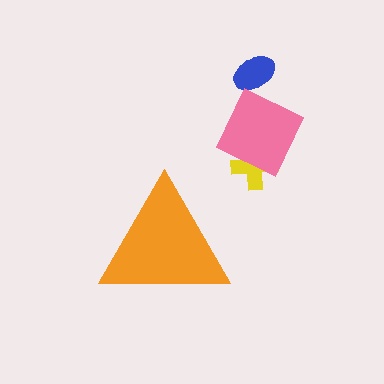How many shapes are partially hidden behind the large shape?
0 shapes are partially hidden.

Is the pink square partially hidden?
No, the pink square is fully visible.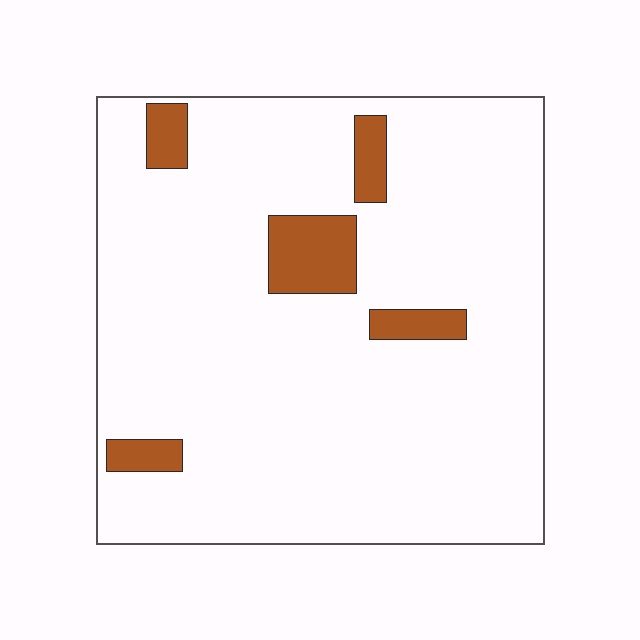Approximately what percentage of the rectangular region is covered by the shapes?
Approximately 10%.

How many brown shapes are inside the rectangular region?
5.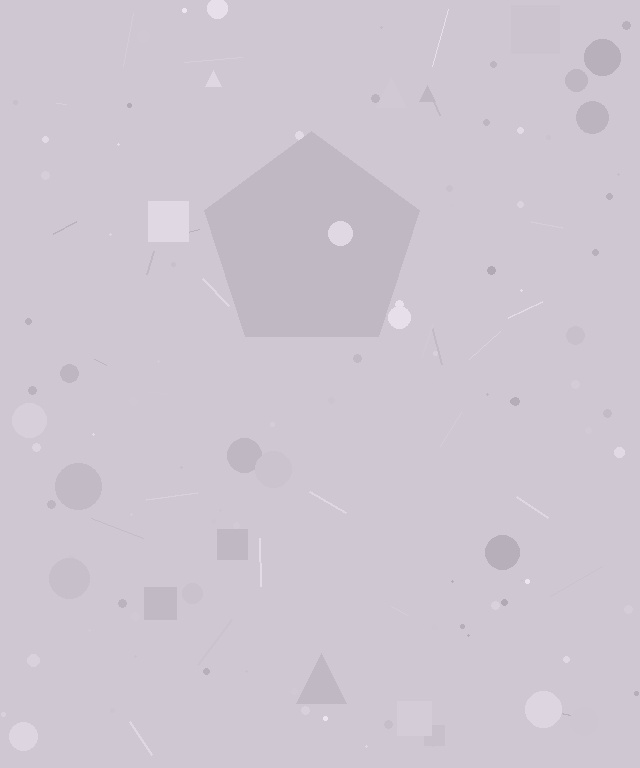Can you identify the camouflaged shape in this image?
The camouflaged shape is a pentagon.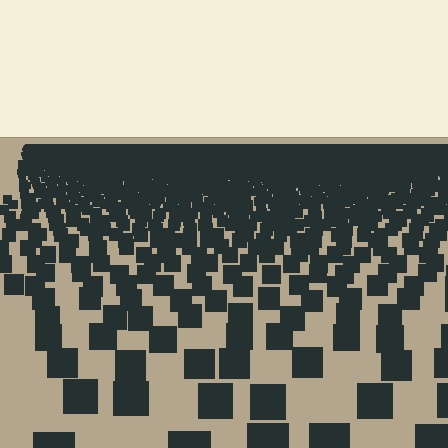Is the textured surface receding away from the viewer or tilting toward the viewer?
The surface is receding away from the viewer. Texture elements get smaller and denser toward the top.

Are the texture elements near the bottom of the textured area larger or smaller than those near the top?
Larger. Near the bottom, elements are closer to the viewer and appear at a bigger on-screen size.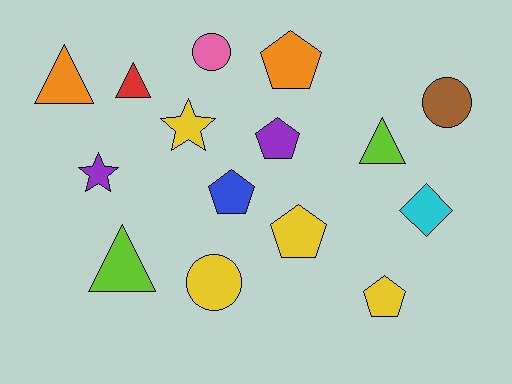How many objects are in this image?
There are 15 objects.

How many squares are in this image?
There are no squares.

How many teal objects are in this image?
There are no teal objects.